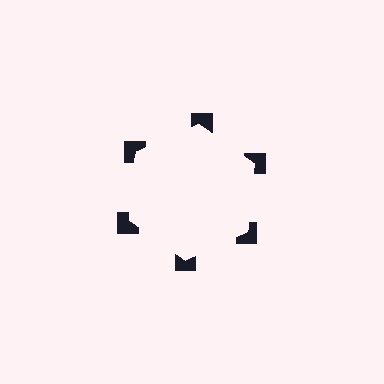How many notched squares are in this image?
There are 6 — one at each vertex of the illusory hexagon.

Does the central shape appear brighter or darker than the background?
It typically appears slightly brighter than the background, even though no actual brightness change is drawn.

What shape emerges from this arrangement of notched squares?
An illusory hexagon — its edges are inferred from the aligned wedge cuts in the notched squares, not physically drawn.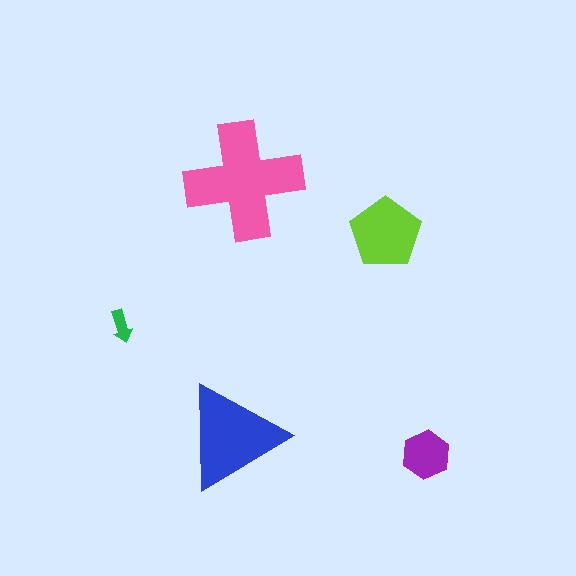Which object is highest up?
The pink cross is topmost.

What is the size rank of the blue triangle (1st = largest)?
2nd.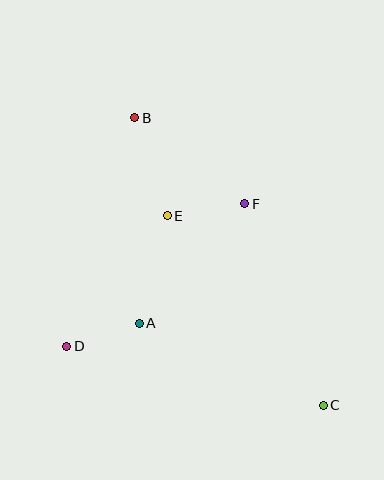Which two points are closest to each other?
Points A and D are closest to each other.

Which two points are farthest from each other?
Points B and C are farthest from each other.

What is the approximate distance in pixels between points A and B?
The distance between A and B is approximately 206 pixels.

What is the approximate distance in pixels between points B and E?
The distance between B and E is approximately 103 pixels.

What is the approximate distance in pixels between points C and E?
The distance between C and E is approximately 246 pixels.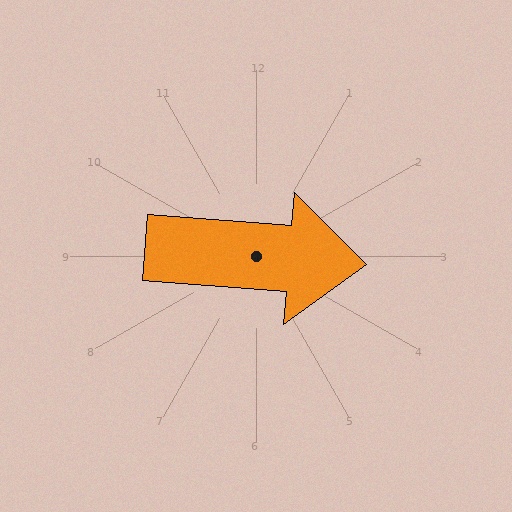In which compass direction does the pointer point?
East.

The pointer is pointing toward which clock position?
Roughly 3 o'clock.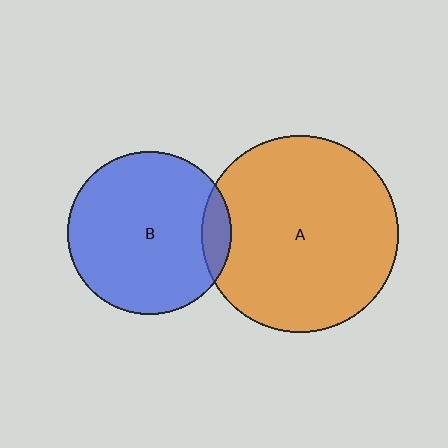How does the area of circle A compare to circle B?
Approximately 1.4 times.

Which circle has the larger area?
Circle A (orange).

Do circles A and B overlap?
Yes.